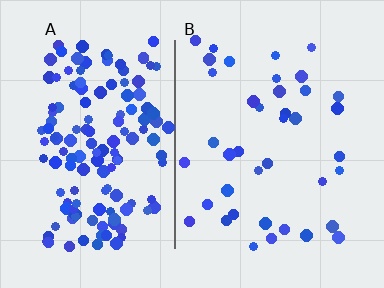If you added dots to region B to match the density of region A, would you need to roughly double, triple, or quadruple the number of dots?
Approximately quadruple.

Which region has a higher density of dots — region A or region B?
A (the left).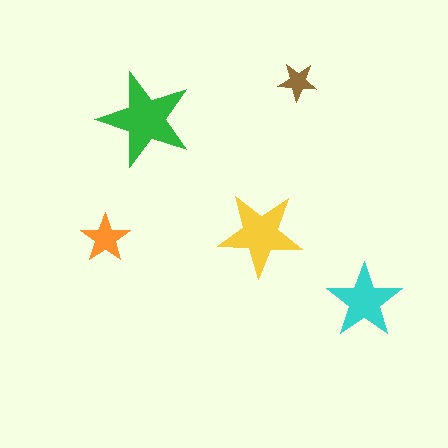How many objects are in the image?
There are 5 objects in the image.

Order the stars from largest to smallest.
the green one, the yellow one, the cyan one, the orange one, the brown one.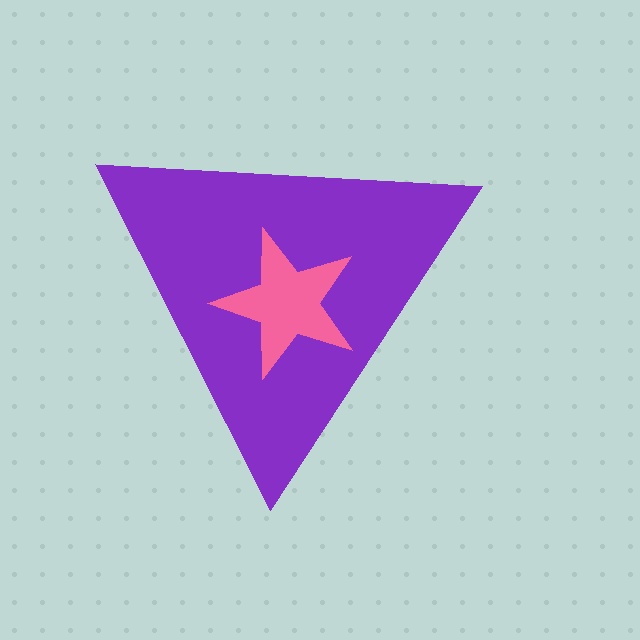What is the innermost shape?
The pink star.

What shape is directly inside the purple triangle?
The pink star.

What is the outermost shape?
The purple triangle.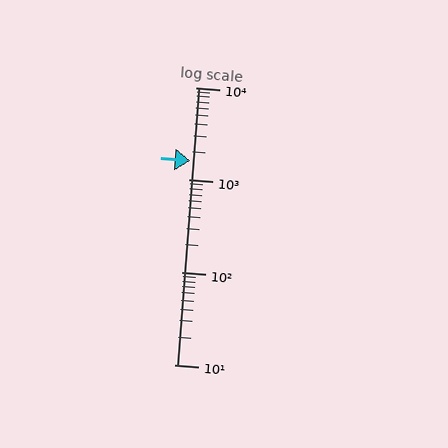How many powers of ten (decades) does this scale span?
The scale spans 3 decades, from 10 to 10000.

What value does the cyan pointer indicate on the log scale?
The pointer indicates approximately 1600.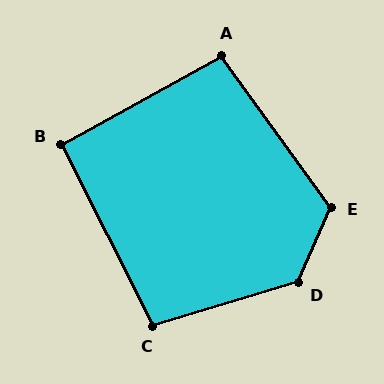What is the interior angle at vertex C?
Approximately 100 degrees (obtuse).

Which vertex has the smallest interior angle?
B, at approximately 92 degrees.